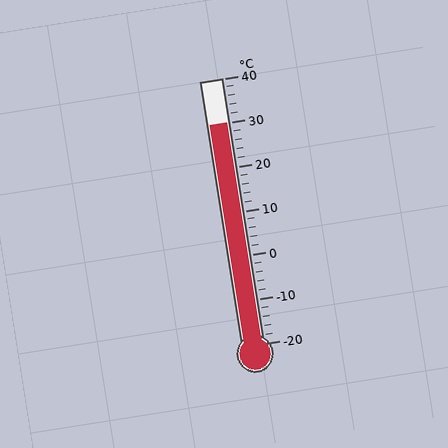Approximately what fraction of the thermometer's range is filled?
The thermometer is filled to approximately 85% of its range.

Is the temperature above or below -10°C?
The temperature is above -10°C.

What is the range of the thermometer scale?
The thermometer scale ranges from -20°C to 40°C.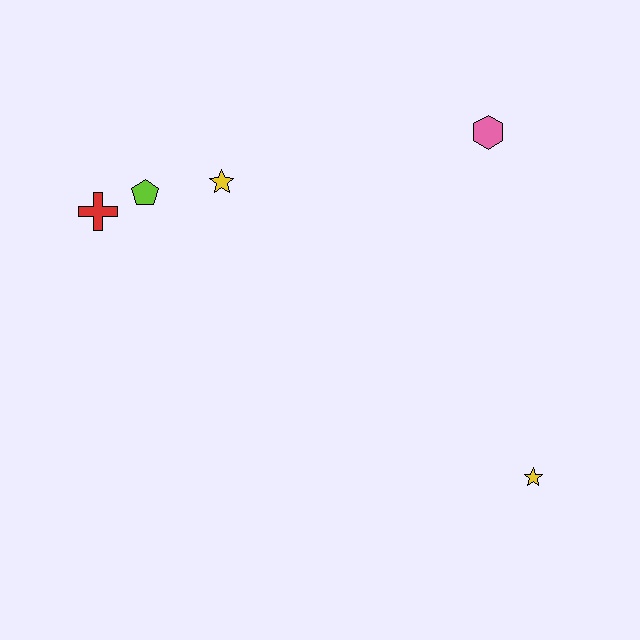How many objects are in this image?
There are 5 objects.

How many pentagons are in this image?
There is 1 pentagon.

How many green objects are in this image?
There are no green objects.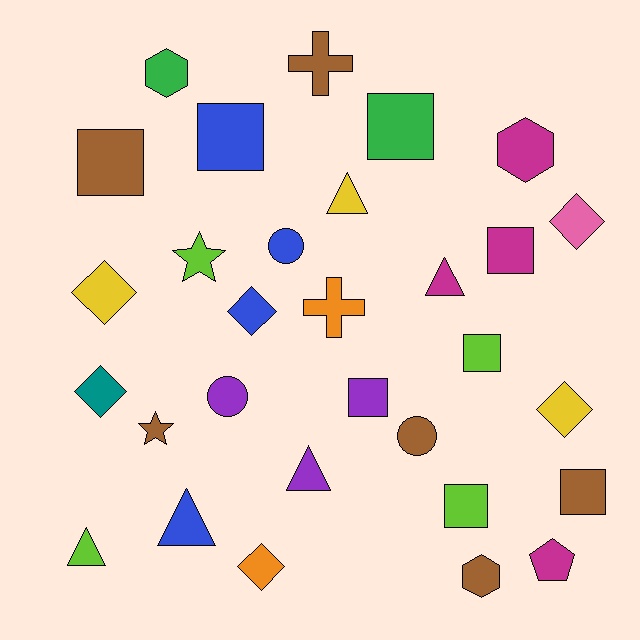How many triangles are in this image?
There are 5 triangles.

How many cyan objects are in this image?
There are no cyan objects.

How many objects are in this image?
There are 30 objects.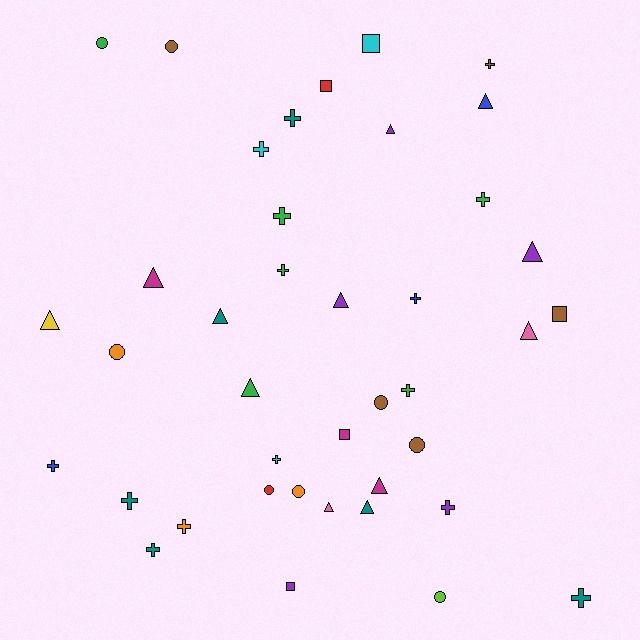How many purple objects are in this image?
There are 5 purple objects.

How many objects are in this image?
There are 40 objects.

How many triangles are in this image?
There are 12 triangles.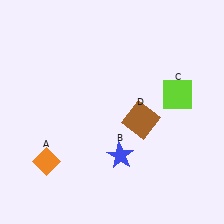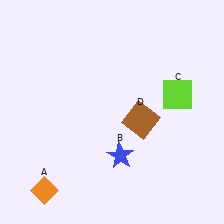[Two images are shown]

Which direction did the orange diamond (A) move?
The orange diamond (A) moved down.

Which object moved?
The orange diamond (A) moved down.